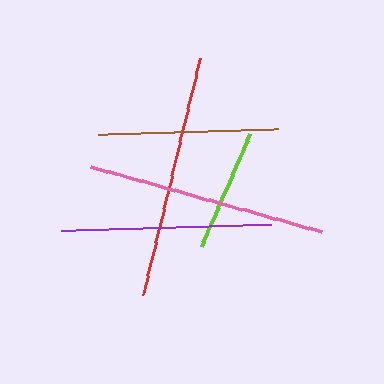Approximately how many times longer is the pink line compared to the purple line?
The pink line is approximately 1.1 times the length of the purple line.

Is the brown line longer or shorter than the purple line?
The purple line is longer than the brown line.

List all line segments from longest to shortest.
From longest to shortest: red, pink, purple, brown, lime.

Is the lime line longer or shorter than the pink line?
The pink line is longer than the lime line.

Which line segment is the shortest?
The lime line is the shortest at approximately 122 pixels.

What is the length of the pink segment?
The pink segment is approximately 240 pixels long.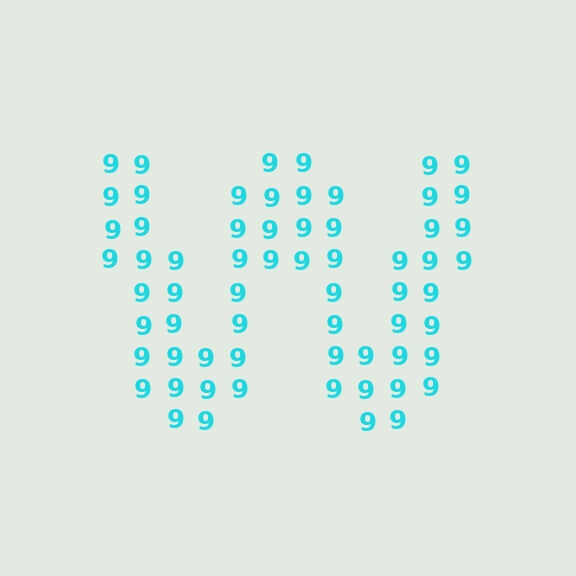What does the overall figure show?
The overall figure shows the letter W.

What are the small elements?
The small elements are digit 9's.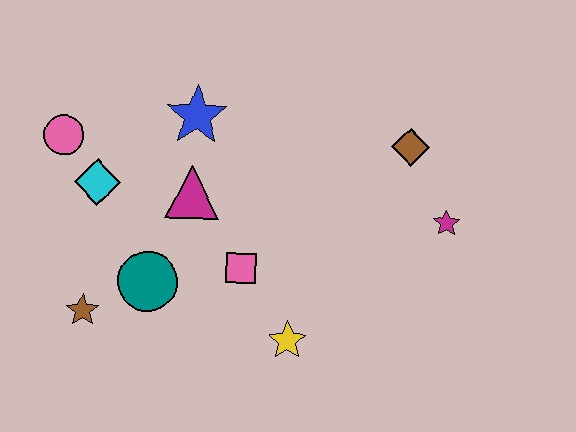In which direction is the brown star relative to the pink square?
The brown star is to the left of the pink square.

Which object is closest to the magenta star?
The brown diamond is closest to the magenta star.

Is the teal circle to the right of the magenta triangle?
No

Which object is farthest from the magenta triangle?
The magenta star is farthest from the magenta triangle.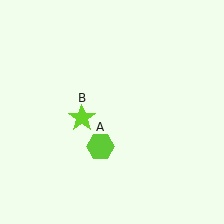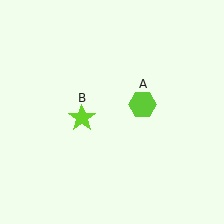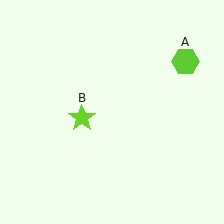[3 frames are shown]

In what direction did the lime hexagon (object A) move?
The lime hexagon (object A) moved up and to the right.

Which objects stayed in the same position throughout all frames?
Lime star (object B) remained stationary.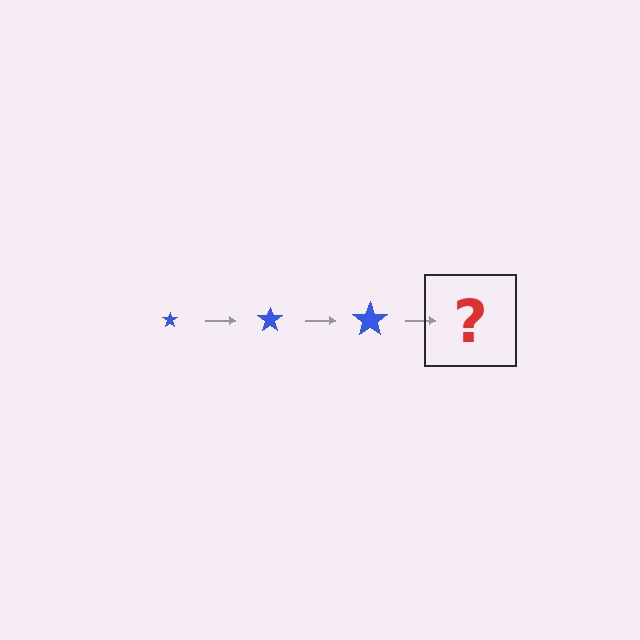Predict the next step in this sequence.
The next step is a blue star, larger than the previous one.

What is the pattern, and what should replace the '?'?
The pattern is that the star gets progressively larger each step. The '?' should be a blue star, larger than the previous one.